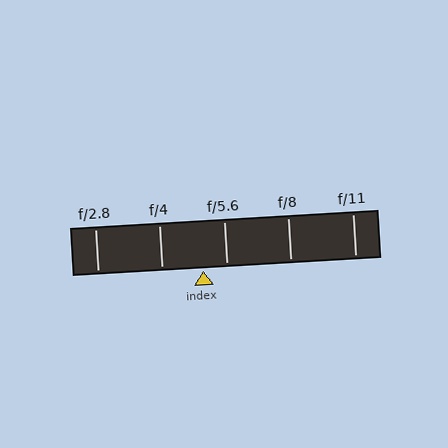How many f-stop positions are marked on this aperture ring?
There are 5 f-stop positions marked.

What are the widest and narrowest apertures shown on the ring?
The widest aperture shown is f/2.8 and the narrowest is f/11.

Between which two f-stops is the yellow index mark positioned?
The index mark is between f/4 and f/5.6.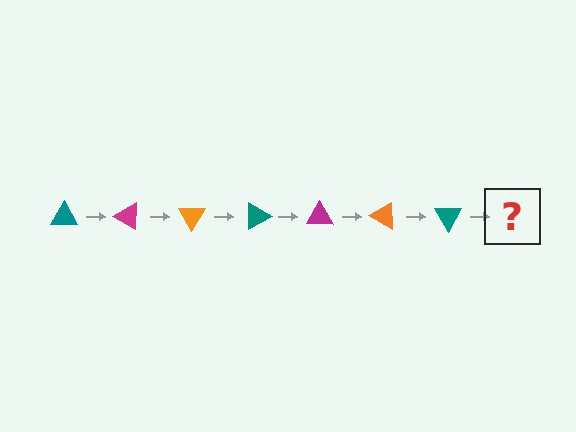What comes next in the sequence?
The next element should be a magenta triangle, rotated 210 degrees from the start.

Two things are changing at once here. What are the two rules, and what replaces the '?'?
The two rules are that it rotates 30 degrees each step and the color cycles through teal, magenta, and orange. The '?' should be a magenta triangle, rotated 210 degrees from the start.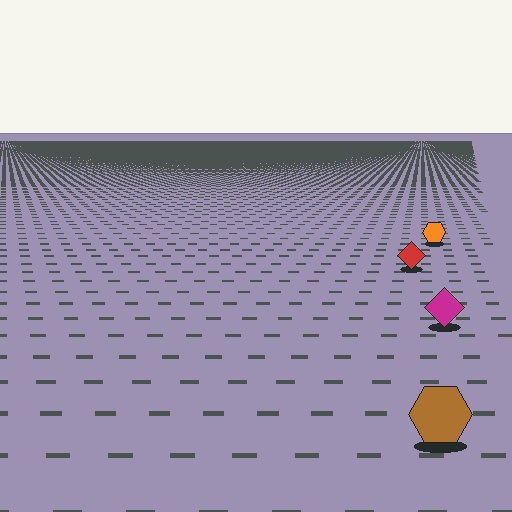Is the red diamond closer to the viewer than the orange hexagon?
Yes. The red diamond is closer — you can tell from the texture gradient: the ground texture is coarser near it.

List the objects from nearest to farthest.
From nearest to farthest: the brown hexagon, the magenta diamond, the red diamond, the orange hexagon.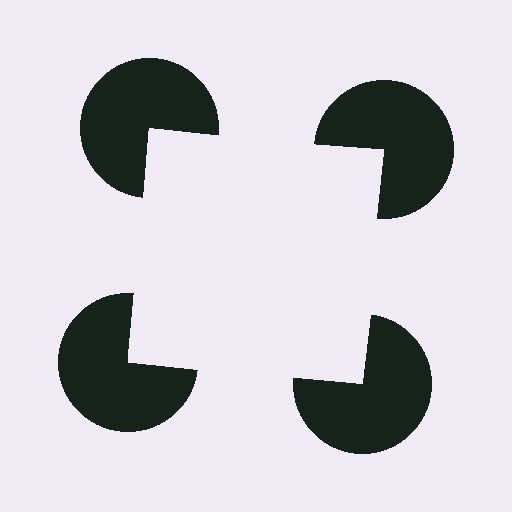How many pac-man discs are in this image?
There are 4 — one at each vertex of the illusory square.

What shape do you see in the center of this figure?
An illusory square — its edges are inferred from the aligned wedge cuts in the pac-man discs, not physically drawn.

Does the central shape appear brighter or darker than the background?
It typically appears slightly brighter than the background, even though no actual brightness change is drawn.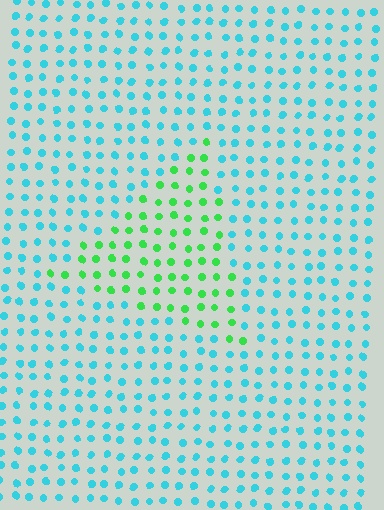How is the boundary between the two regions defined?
The boundary is defined purely by a slight shift in hue (about 59 degrees). Spacing, size, and orientation are identical on both sides.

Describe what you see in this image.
The image is filled with small cyan elements in a uniform arrangement. A triangle-shaped region is visible where the elements are tinted to a slightly different hue, forming a subtle color boundary.